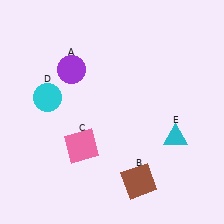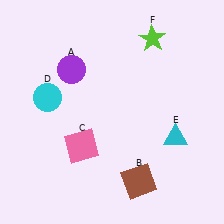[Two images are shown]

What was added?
A lime star (F) was added in Image 2.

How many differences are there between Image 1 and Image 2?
There is 1 difference between the two images.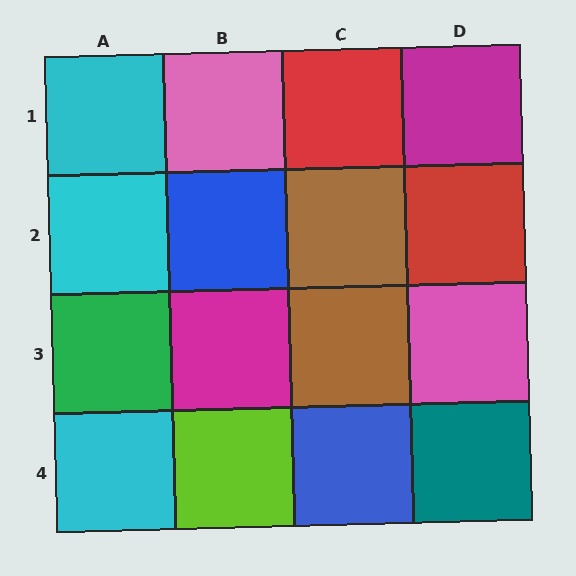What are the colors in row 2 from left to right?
Cyan, blue, brown, red.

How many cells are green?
1 cell is green.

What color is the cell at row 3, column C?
Brown.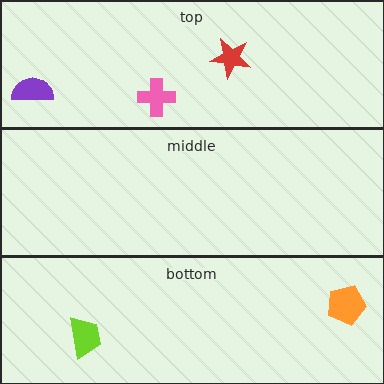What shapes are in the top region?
The red star, the pink cross, the purple semicircle.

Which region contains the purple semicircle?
The top region.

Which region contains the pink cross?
The top region.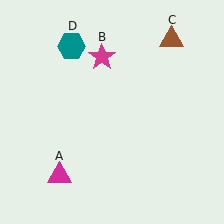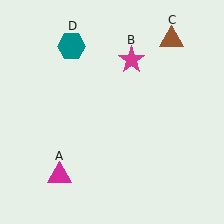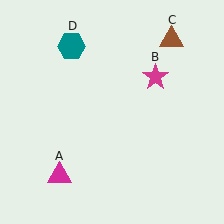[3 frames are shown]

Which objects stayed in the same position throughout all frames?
Magenta triangle (object A) and brown triangle (object C) and teal hexagon (object D) remained stationary.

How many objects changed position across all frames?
1 object changed position: magenta star (object B).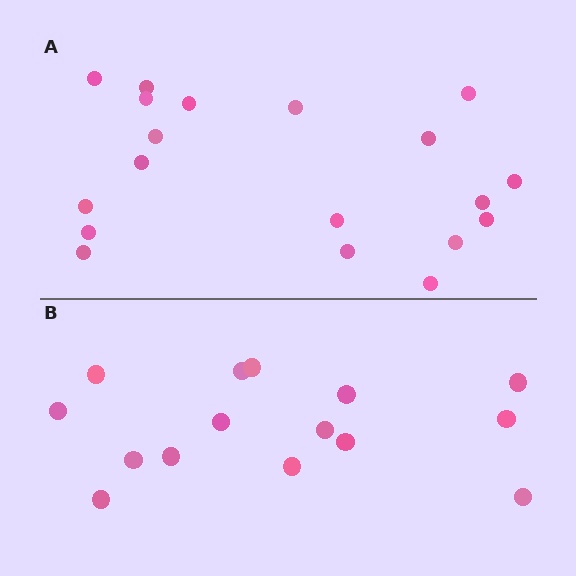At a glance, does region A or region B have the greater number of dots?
Region A (the top region) has more dots.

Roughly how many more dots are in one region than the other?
Region A has about 4 more dots than region B.